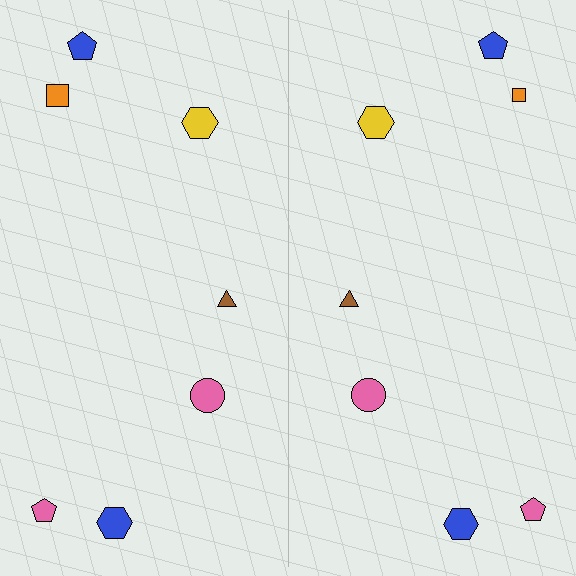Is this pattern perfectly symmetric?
No, the pattern is not perfectly symmetric. The orange square on the right side has a different size than its mirror counterpart.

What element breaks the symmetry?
The orange square on the right side has a different size than its mirror counterpart.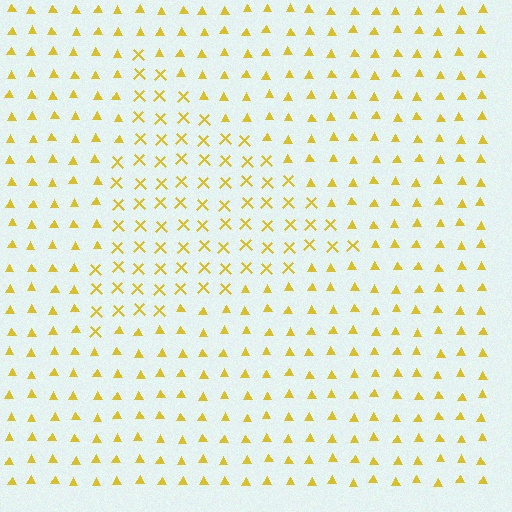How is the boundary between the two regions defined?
The boundary is defined by a change in element shape: X marks inside vs. triangles outside. All elements share the same color and spacing.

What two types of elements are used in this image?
The image uses X marks inside the triangle region and triangles outside it.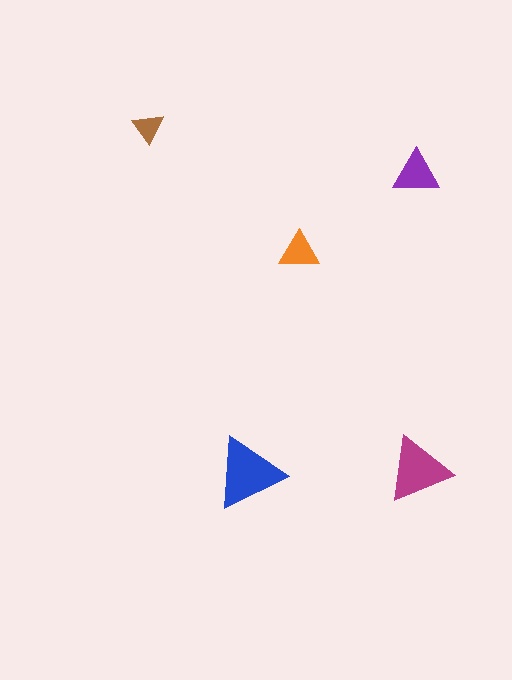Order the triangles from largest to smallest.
the blue one, the magenta one, the purple one, the orange one, the brown one.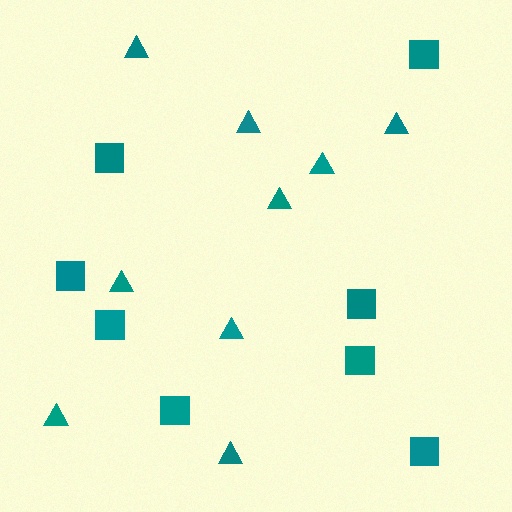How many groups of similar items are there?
There are 2 groups: one group of triangles (9) and one group of squares (8).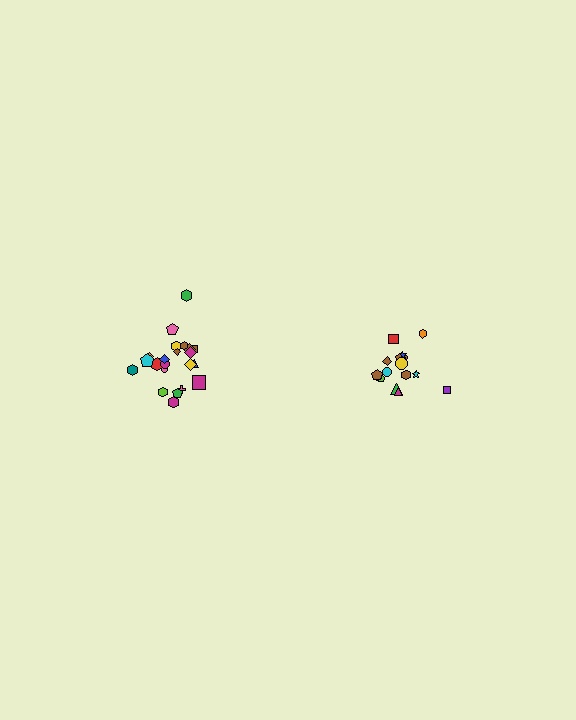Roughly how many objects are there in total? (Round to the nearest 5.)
Roughly 35 objects in total.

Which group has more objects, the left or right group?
The left group.